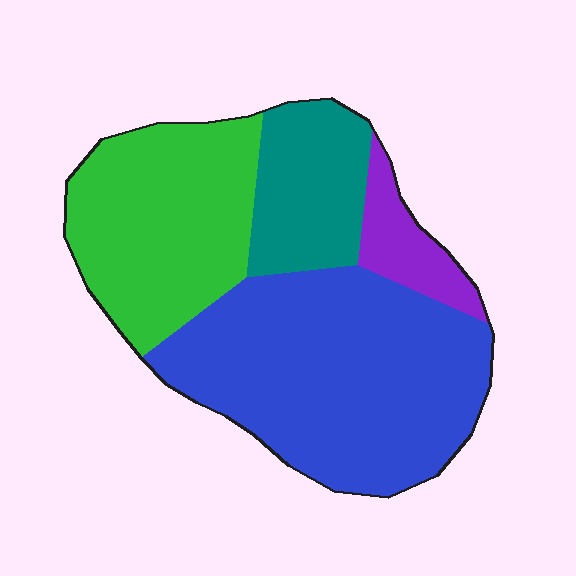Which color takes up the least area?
Purple, at roughly 10%.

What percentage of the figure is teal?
Teal covers roughly 15% of the figure.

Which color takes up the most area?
Blue, at roughly 45%.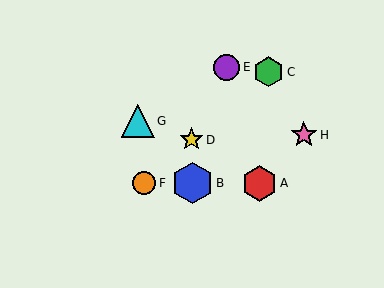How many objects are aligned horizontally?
3 objects (A, B, F) are aligned horizontally.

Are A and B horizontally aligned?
Yes, both are at y≈183.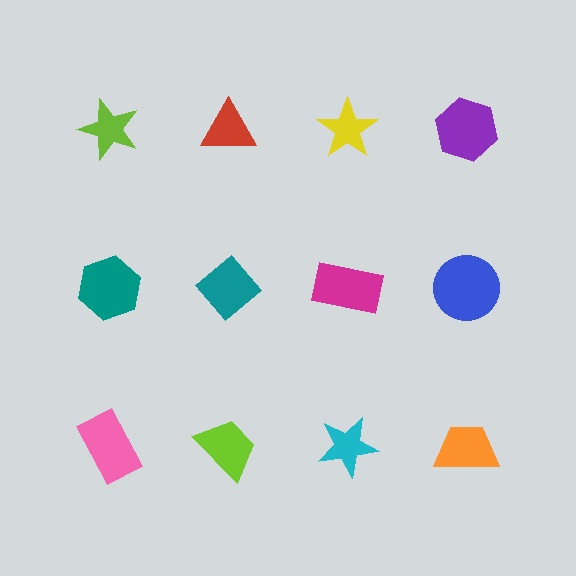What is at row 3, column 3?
A cyan star.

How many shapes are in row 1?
4 shapes.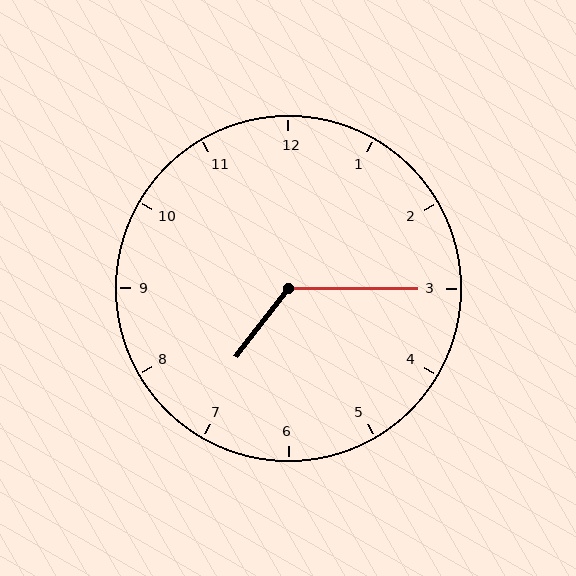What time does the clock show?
7:15.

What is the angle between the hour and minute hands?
Approximately 128 degrees.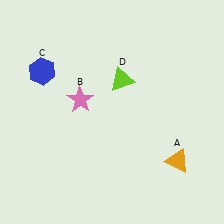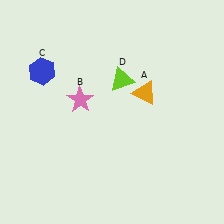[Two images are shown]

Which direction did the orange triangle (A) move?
The orange triangle (A) moved up.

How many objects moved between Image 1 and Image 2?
1 object moved between the two images.